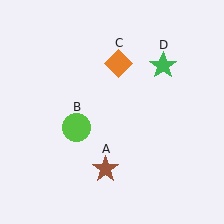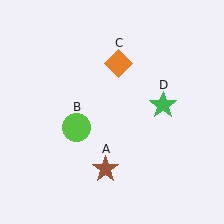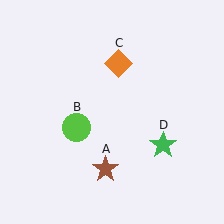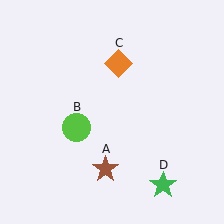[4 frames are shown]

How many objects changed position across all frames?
1 object changed position: green star (object D).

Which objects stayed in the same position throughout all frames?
Brown star (object A) and lime circle (object B) and orange diamond (object C) remained stationary.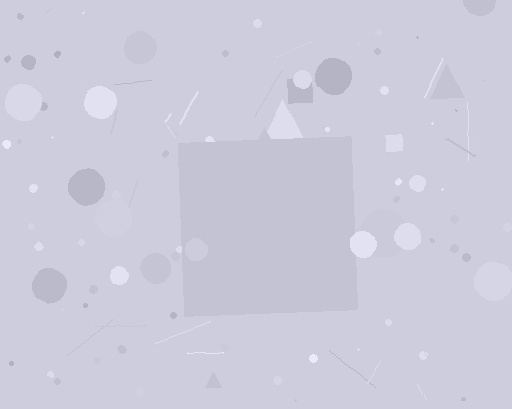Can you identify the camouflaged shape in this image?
The camouflaged shape is a square.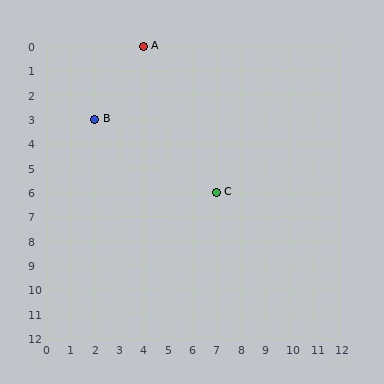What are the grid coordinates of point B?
Point B is at grid coordinates (2, 3).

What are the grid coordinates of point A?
Point A is at grid coordinates (4, 0).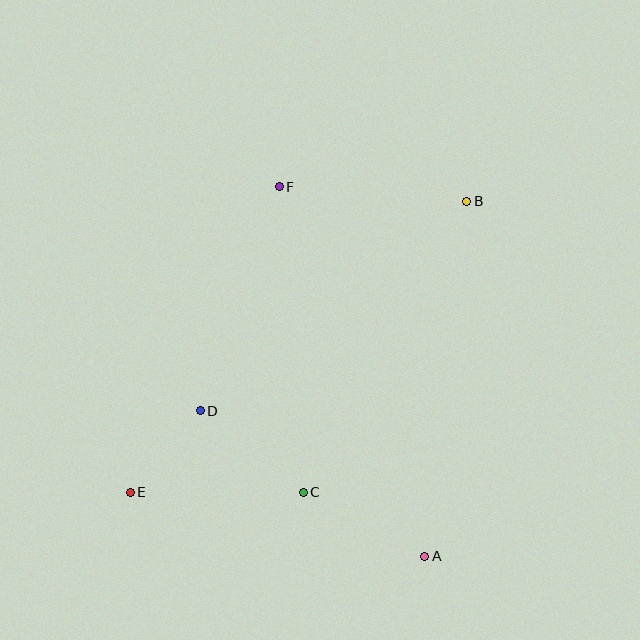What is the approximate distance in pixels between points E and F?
The distance between E and F is approximately 340 pixels.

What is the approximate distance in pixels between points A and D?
The distance between A and D is approximately 267 pixels.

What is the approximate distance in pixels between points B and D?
The distance between B and D is approximately 339 pixels.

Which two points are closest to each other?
Points D and E are closest to each other.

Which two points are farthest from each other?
Points B and E are farthest from each other.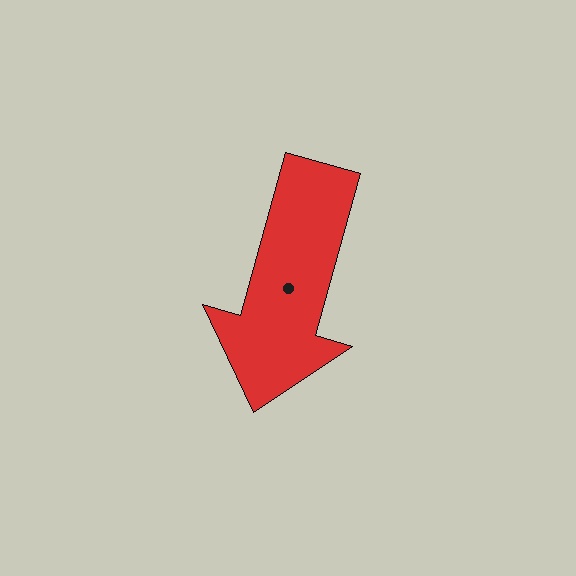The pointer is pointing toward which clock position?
Roughly 7 o'clock.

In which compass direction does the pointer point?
South.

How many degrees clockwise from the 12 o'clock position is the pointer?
Approximately 195 degrees.